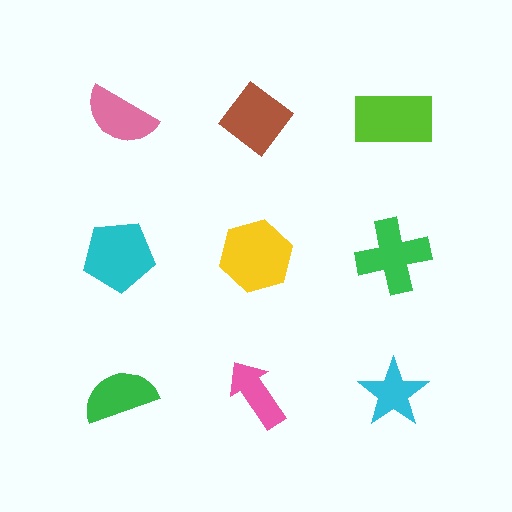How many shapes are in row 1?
3 shapes.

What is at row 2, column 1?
A cyan pentagon.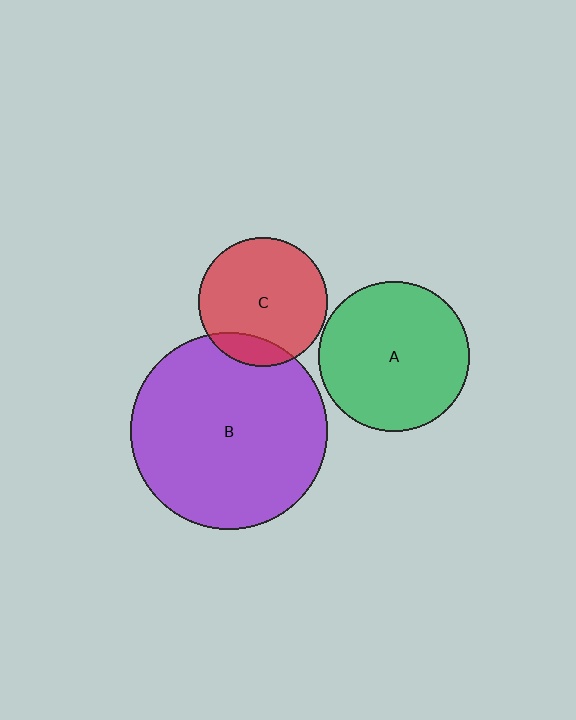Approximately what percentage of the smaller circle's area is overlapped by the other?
Approximately 15%.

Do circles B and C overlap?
Yes.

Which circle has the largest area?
Circle B (purple).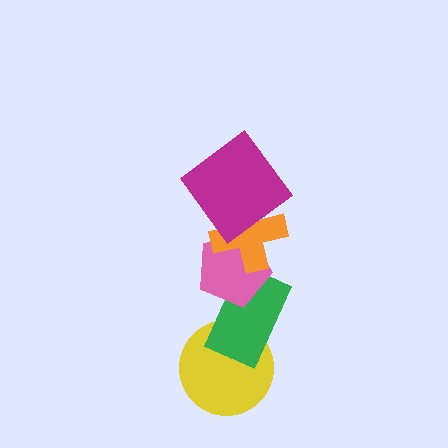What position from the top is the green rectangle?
The green rectangle is 4th from the top.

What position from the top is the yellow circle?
The yellow circle is 5th from the top.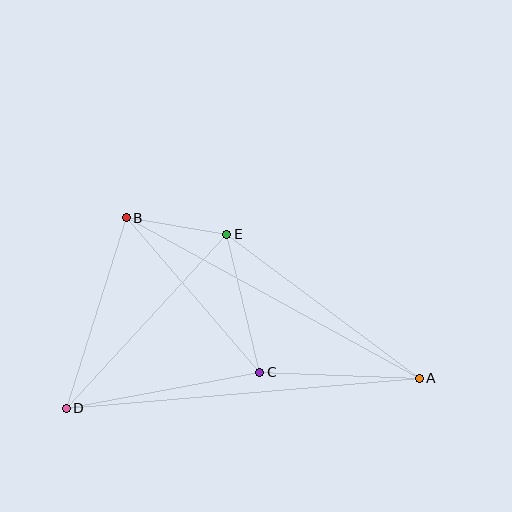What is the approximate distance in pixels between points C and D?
The distance between C and D is approximately 197 pixels.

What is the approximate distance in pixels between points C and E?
The distance between C and E is approximately 142 pixels.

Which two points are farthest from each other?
Points A and D are farthest from each other.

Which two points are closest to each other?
Points B and E are closest to each other.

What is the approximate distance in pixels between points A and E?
The distance between A and E is approximately 240 pixels.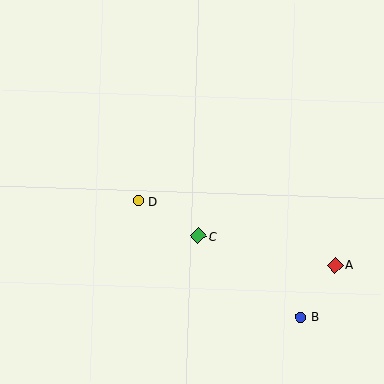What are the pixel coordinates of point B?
Point B is at (300, 317).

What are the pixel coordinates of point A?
Point A is at (335, 265).